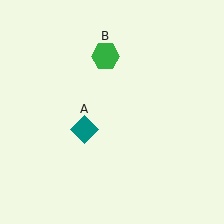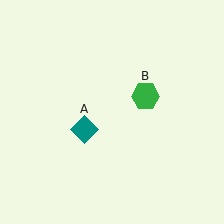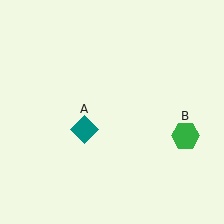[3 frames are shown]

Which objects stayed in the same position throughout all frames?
Teal diamond (object A) remained stationary.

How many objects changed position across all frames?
1 object changed position: green hexagon (object B).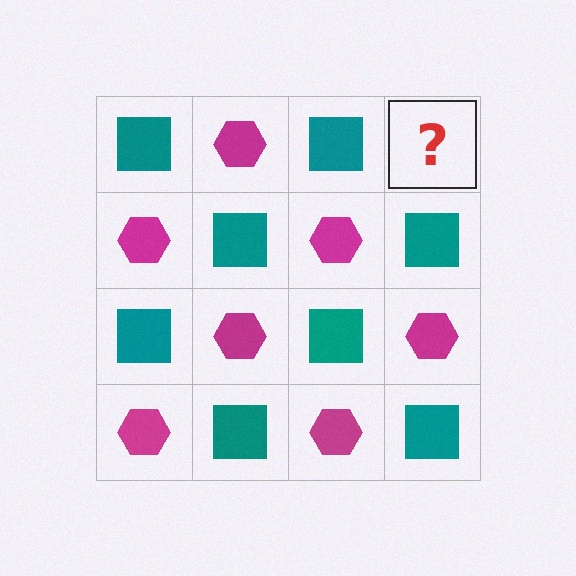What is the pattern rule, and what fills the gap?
The rule is that it alternates teal square and magenta hexagon in a checkerboard pattern. The gap should be filled with a magenta hexagon.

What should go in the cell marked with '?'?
The missing cell should contain a magenta hexagon.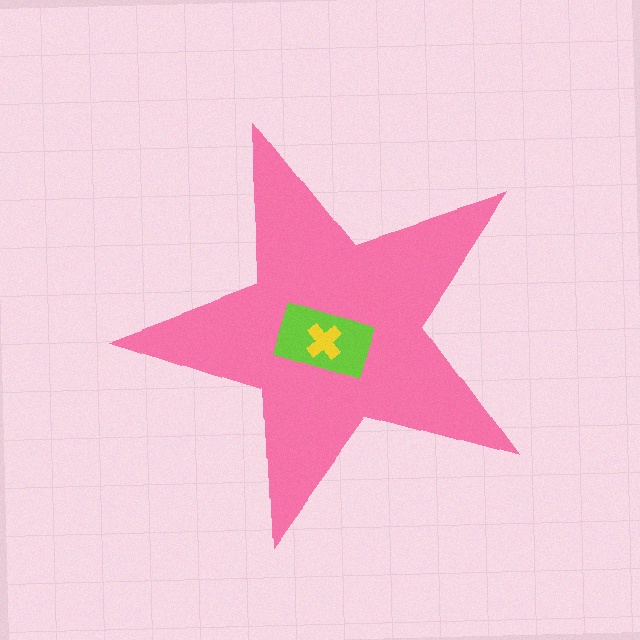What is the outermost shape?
The pink star.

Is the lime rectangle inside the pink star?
Yes.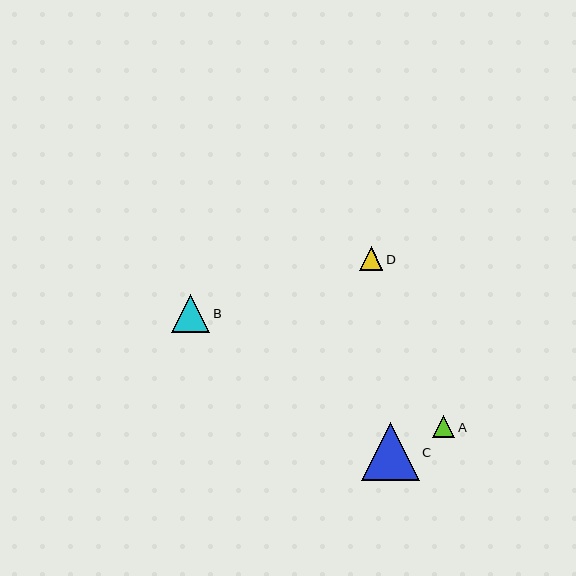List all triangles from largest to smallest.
From largest to smallest: C, B, D, A.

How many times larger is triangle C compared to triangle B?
Triangle C is approximately 1.5 times the size of triangle B.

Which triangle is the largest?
Triangle C is the largest with a size of approximately 58 pixels.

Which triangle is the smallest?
Triangle A is the smallest with a size of approximately 22 pixels.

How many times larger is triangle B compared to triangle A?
Triangle B is approximately 1.7 times the size of triangle A.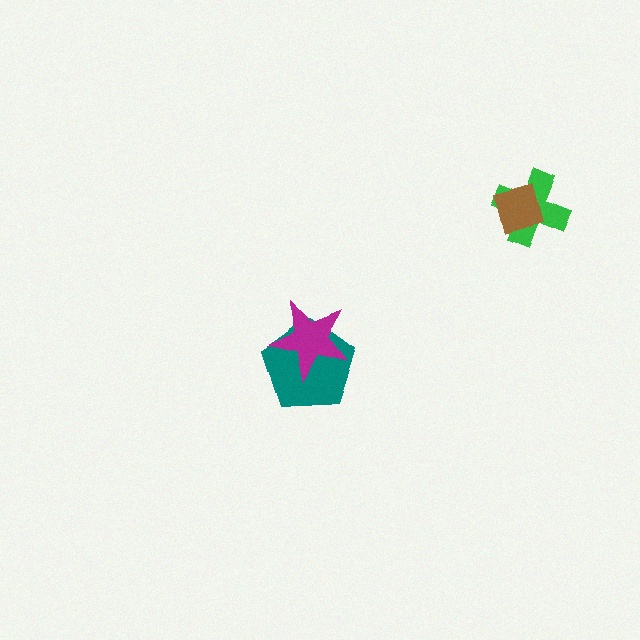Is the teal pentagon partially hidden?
Yes, it is partially covered by another shape.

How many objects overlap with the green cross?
1 object overlaps with the green cross.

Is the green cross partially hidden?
Yes, it is partially covered by another shape.